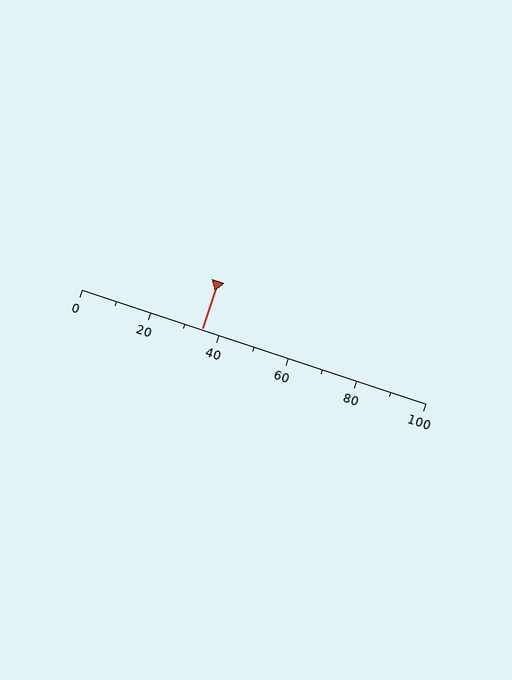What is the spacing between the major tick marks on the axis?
The major ticks are spaced 20 apart.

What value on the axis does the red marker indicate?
The marker indicates approximately 35.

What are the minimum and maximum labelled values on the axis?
The axis runs from 0 to 100.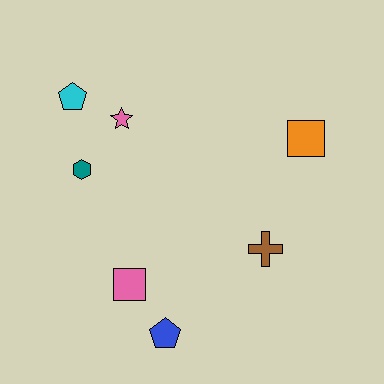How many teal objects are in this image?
There is 1 teal object.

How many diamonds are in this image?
There are no diamonds.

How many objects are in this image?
There are 7 objects.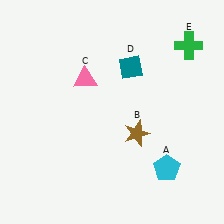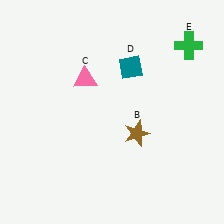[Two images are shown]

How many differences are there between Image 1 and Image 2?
There is 1 difference between the two images.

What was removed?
The cyan pentagon (A) was removed in Image 2.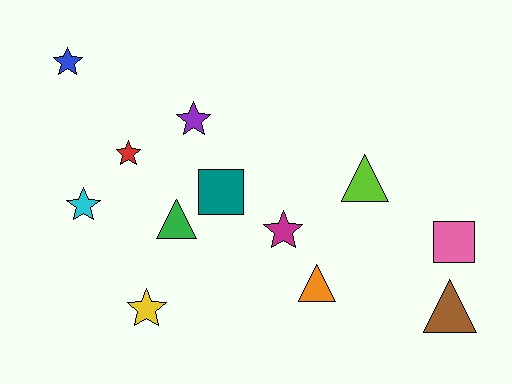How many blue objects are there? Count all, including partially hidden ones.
There is 1 blue object.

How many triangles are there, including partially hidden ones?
There are 4 triangles.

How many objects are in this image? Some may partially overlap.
There are 12 objects.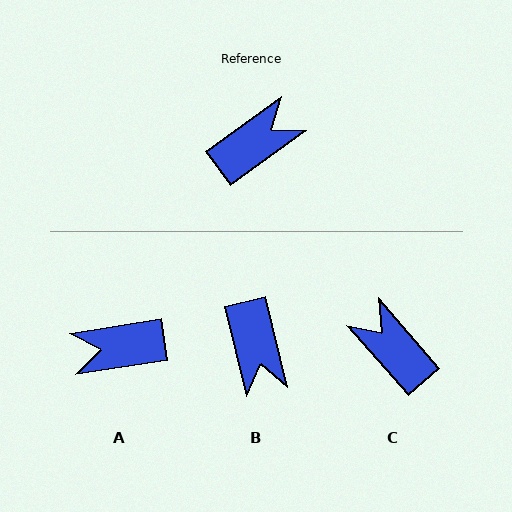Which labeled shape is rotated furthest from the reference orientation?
A, about 153 degrees away.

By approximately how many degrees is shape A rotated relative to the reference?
Approximately 153 degrees counter-clockwise.